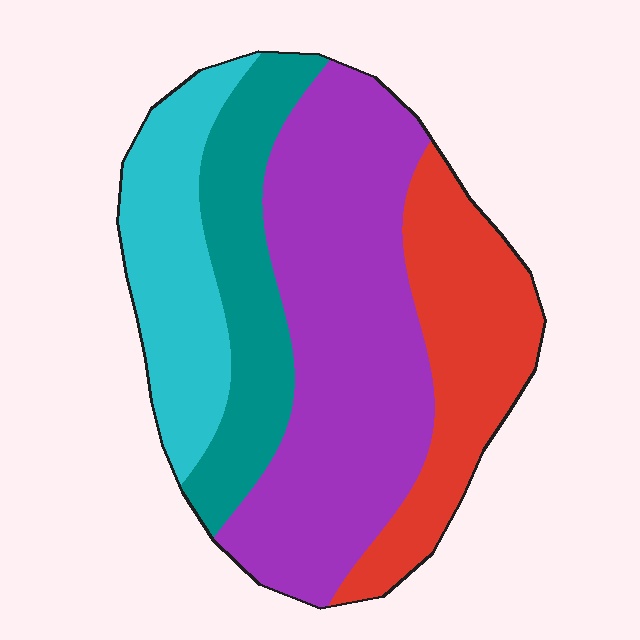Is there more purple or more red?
Purple.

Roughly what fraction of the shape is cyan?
Cyan covers about 20% of the shape.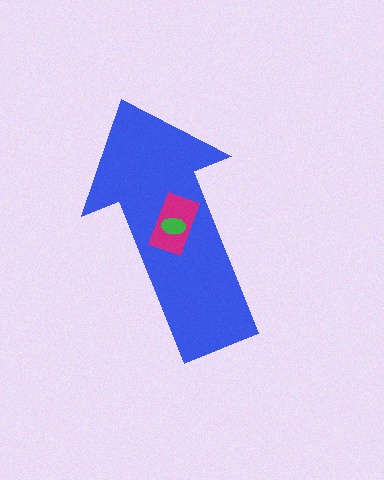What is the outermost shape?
The blue arrow.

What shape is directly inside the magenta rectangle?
The green ellipse.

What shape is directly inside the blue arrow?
The magenta rectangle.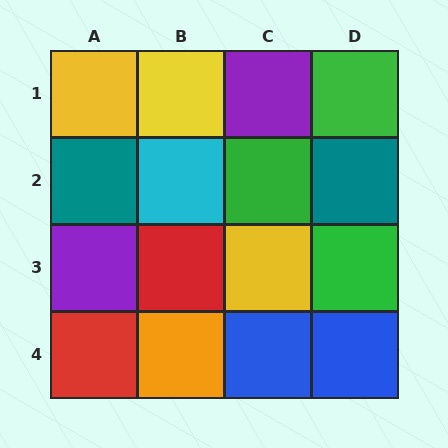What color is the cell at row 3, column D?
Green.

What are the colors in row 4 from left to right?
Red, orange, blue, blue.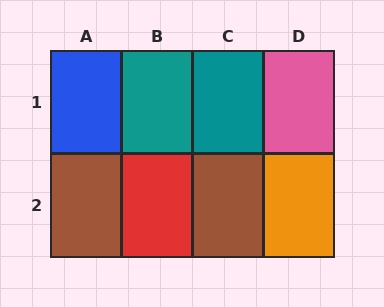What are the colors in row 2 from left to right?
Brown, red, brown, orange.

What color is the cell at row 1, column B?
Teal.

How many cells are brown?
2 cells are brown.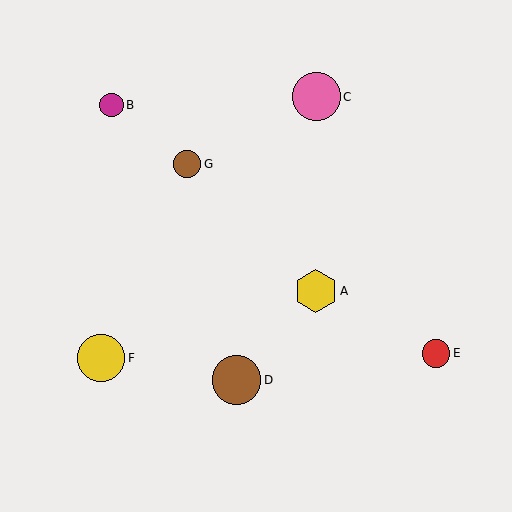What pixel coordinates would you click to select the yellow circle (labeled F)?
Click at (101, 358) to select the yellow circle F.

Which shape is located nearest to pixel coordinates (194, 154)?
The brown circle (labeled G) at (187, 164) is nearest to that location.